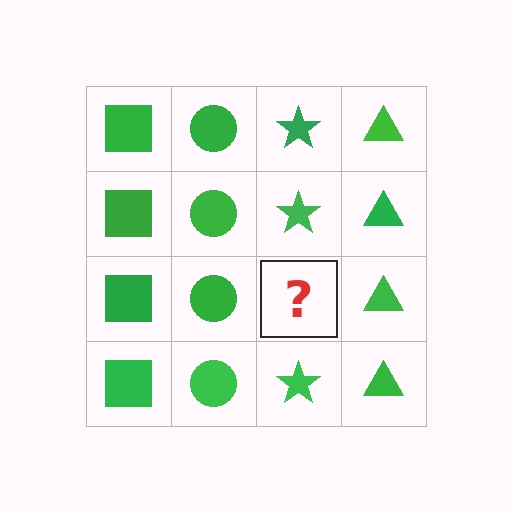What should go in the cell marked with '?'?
The missing cell should contain a green star.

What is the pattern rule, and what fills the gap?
The rule is that each column has a consistent shape. The gap should be filled with a green star.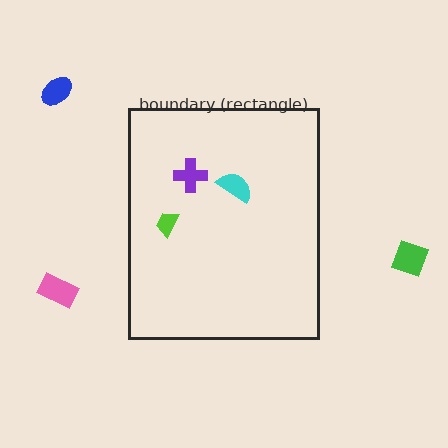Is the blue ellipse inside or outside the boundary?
Outside.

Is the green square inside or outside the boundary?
Outside.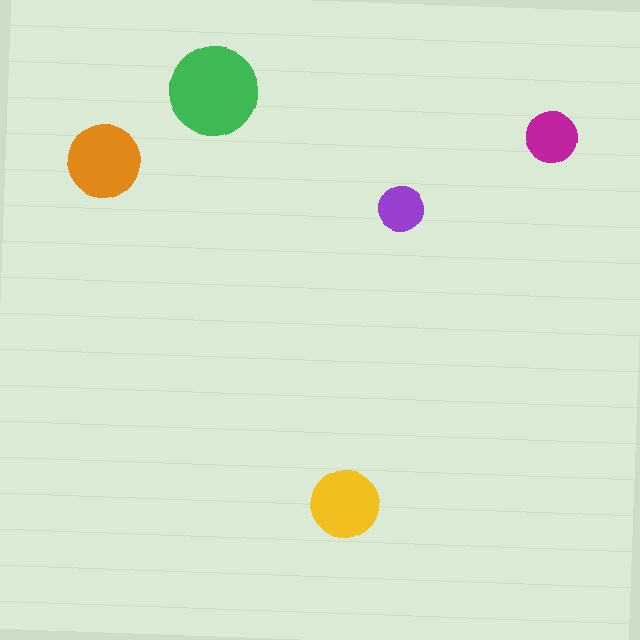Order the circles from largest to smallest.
the green one, the orange one, the yellow one, the magenta one, the purple one.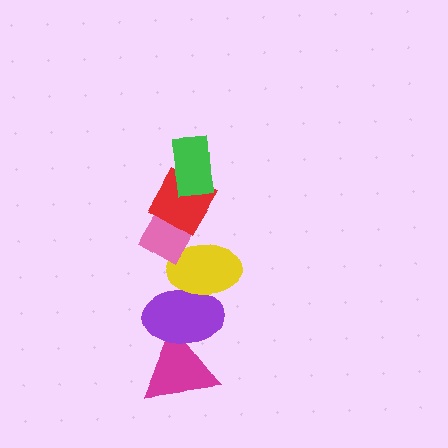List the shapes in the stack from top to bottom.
From top to bottom: the green rectangle, the red diamond, the pink rectangle, the yellow ellipse, the purple ellipse, the magenta triangle.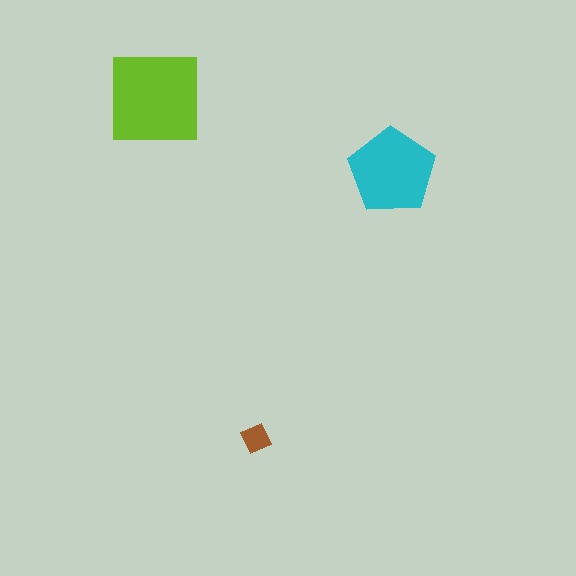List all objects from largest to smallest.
The lime square, the cyan pentagon, the brown diamond.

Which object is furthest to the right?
The cyan pentagon is rightmost.